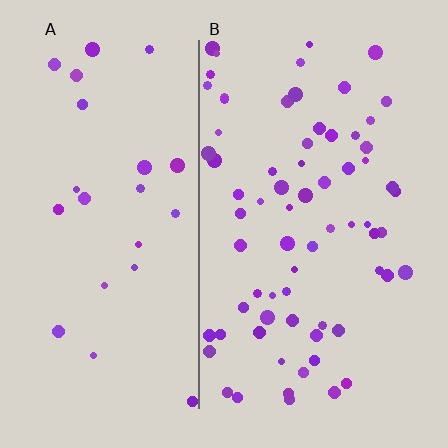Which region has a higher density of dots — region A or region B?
B (the right).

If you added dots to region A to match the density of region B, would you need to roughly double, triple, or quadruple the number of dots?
Approximately triple.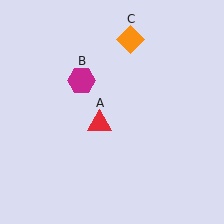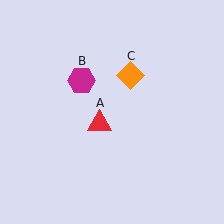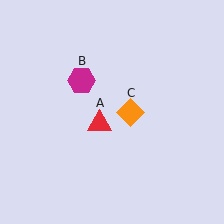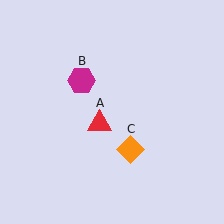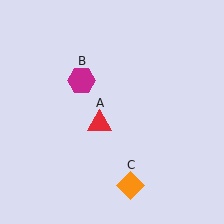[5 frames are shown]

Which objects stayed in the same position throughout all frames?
Red triangle (object A) and magenta hexagon (object B) remained stationary.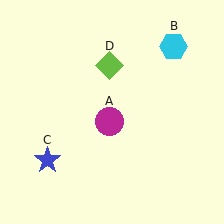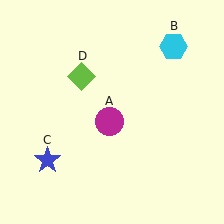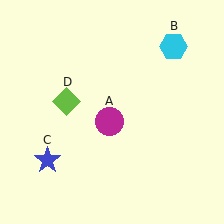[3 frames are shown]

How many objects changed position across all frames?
1 object changed position: lime diamond (object D).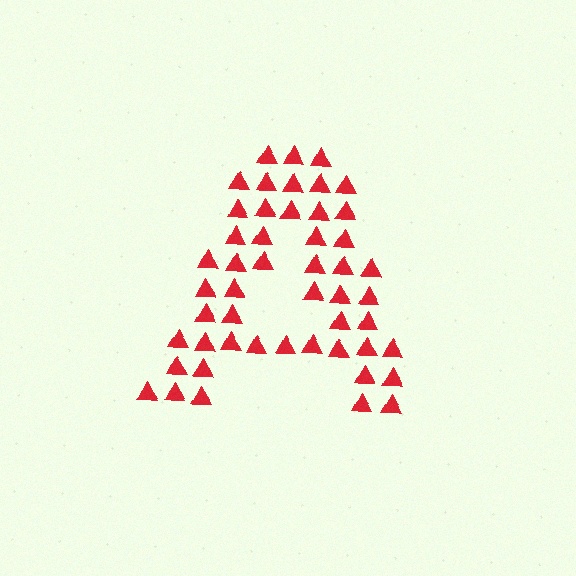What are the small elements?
The small elements are triangles.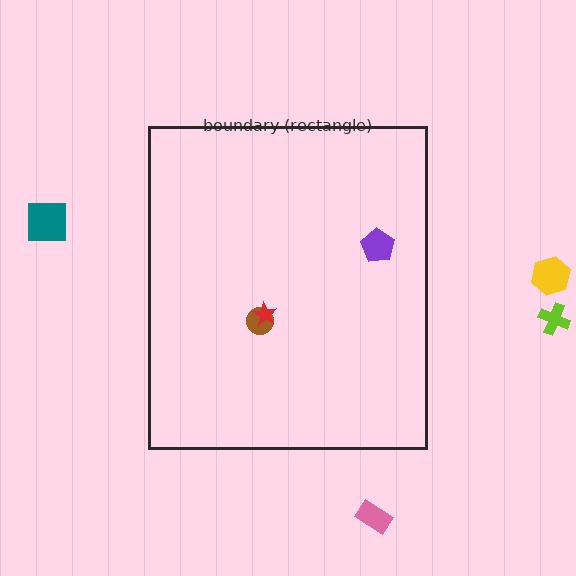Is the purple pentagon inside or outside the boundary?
Inside.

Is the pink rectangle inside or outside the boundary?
Outside.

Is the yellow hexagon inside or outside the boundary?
Outside.